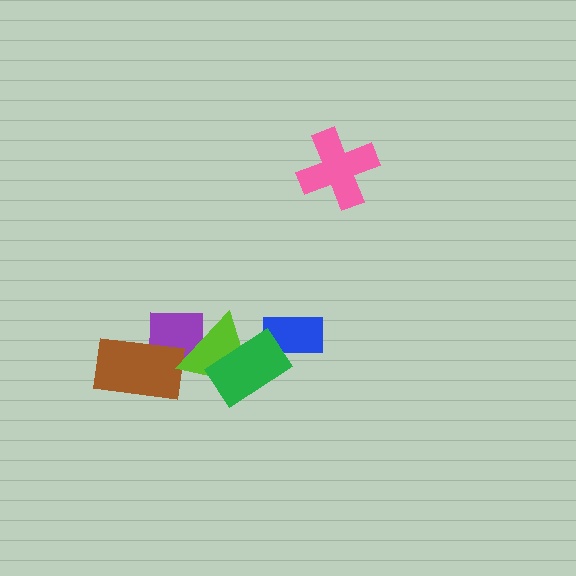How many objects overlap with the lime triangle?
2 objects overlap with the lime triangle.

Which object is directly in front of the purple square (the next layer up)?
The brown rectangle is directly in front of the purple square.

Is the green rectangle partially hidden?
No, no other shape covers it.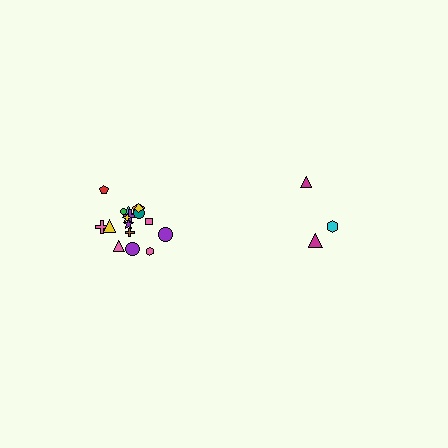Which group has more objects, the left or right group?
The left group.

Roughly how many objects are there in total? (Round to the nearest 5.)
Roughly 20 objects in total.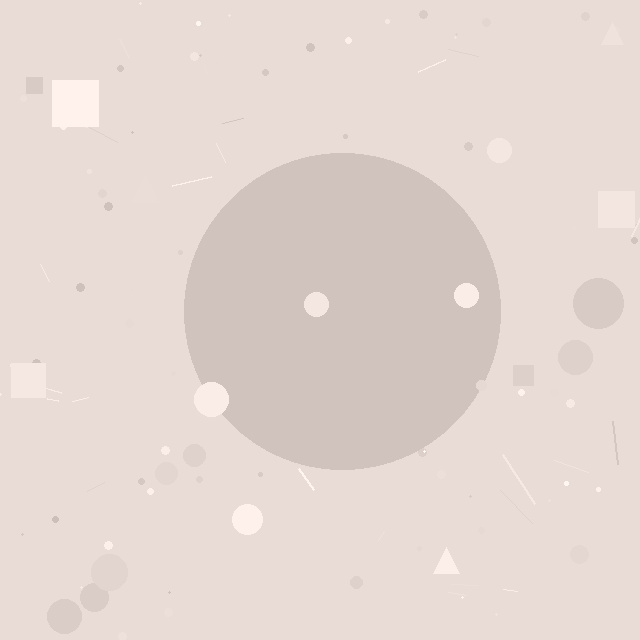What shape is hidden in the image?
A circle is hidden in the image.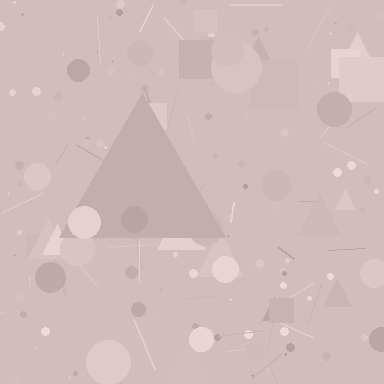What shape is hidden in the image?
A triangle is hidden in the image.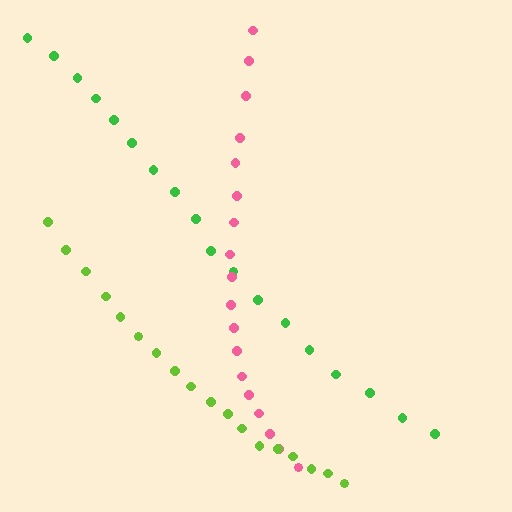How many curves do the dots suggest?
There are 3 distinct paths.